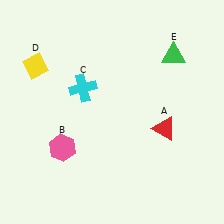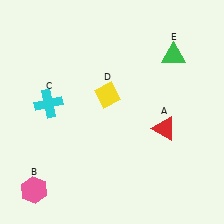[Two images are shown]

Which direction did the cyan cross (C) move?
The cyan cross (C) moved left.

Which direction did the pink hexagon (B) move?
The pink hexagon (B) moved down.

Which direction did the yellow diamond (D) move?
The yellow diamond (D) moved right.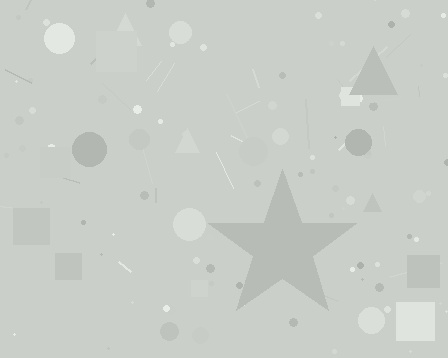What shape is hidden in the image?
A star is hidden in the image.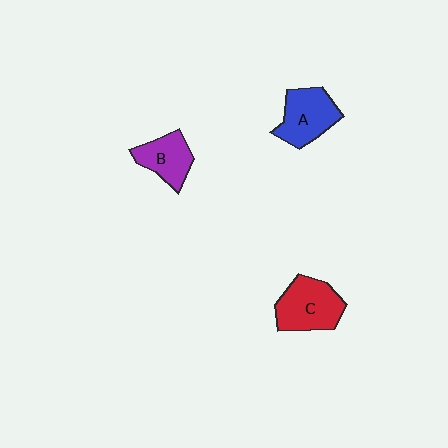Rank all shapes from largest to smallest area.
From largest to smallest: C (red), A (blue), B (purple).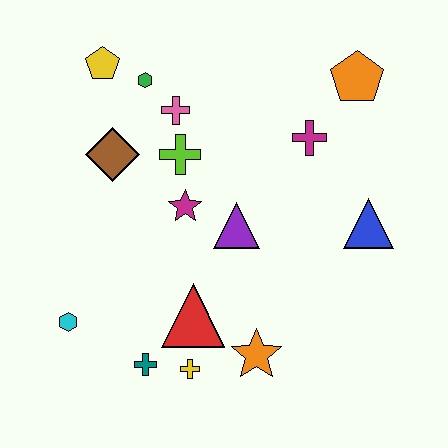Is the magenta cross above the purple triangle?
Yes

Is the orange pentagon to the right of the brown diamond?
Yes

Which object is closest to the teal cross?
The yellow cross is closest to the teal cross.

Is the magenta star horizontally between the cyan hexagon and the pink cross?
No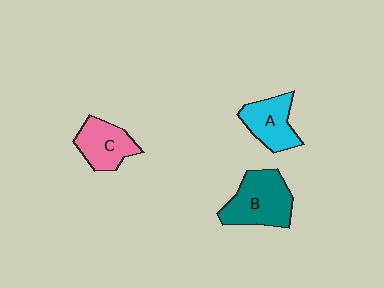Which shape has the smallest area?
Shape C (pink).